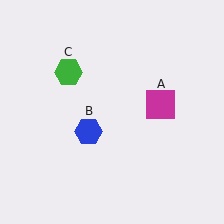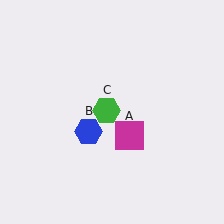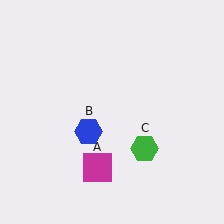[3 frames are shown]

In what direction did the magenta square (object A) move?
The magenta square (object A) moved down and to the left.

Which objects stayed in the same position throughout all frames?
Blue hexagon (object B) remained stationary.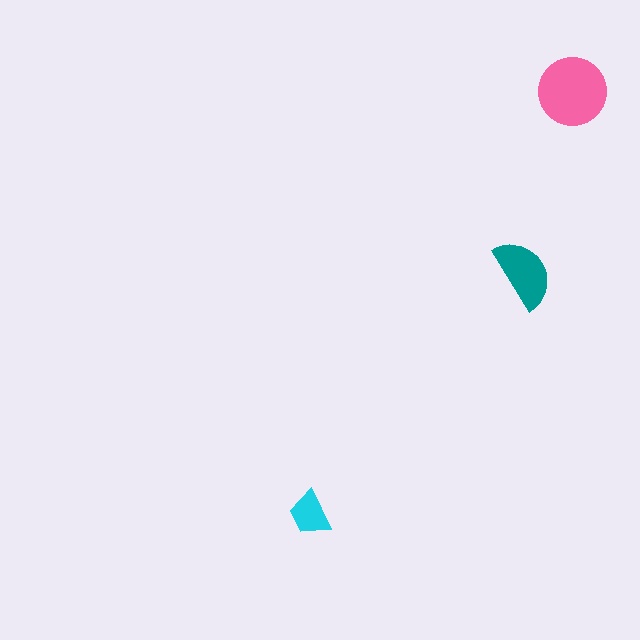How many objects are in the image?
There are 3 objects in the image.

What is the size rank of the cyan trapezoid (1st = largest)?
3rd.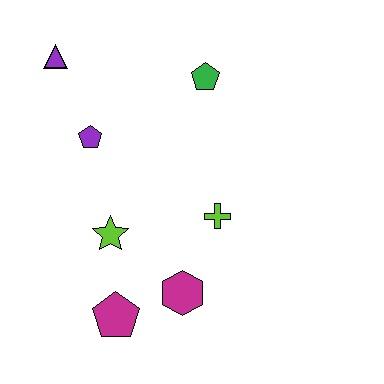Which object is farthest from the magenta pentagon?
The purple triangle is farthest from the magenta pentagon.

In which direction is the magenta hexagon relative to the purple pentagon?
The magenta hexagon is below the purple pentagon.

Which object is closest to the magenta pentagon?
The magenta hexagon is closest to the magenta pentagon.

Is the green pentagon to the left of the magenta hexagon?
No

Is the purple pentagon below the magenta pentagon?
No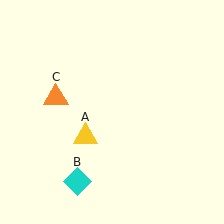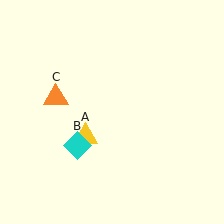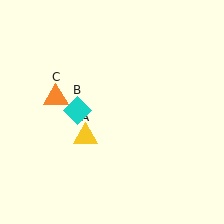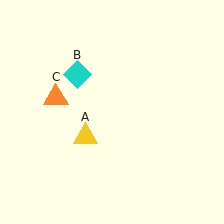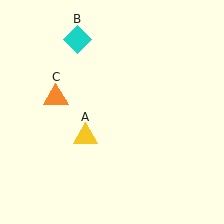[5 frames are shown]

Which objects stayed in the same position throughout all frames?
Yellow triangle (object A) and orange triangle (object C) remained stationary.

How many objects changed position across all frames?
1 object changed position: cyan diamond (object B).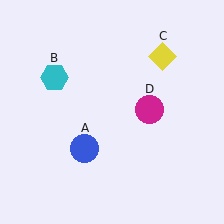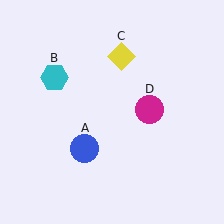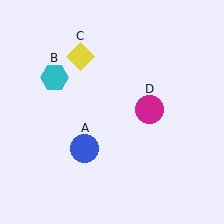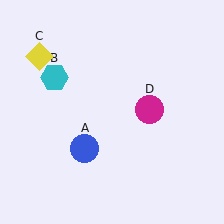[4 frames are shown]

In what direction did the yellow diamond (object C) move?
The yellow diamond (object C) moved left.